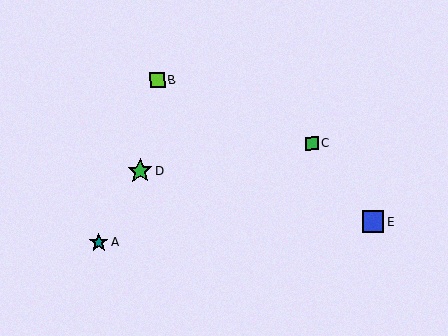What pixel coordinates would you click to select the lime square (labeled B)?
Click at (157, 81) to select the lime square B.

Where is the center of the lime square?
The center of the lime square is at (157, 81).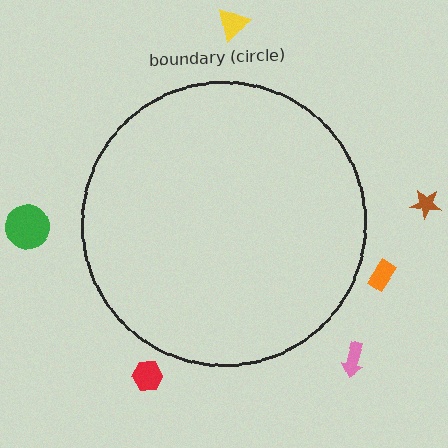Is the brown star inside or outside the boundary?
Outside.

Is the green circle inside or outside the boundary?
Outside.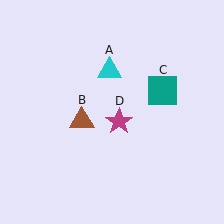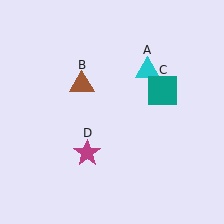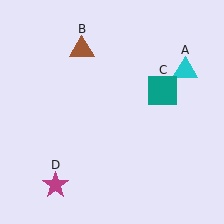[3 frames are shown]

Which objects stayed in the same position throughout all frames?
Teal square (object C) remained stationary.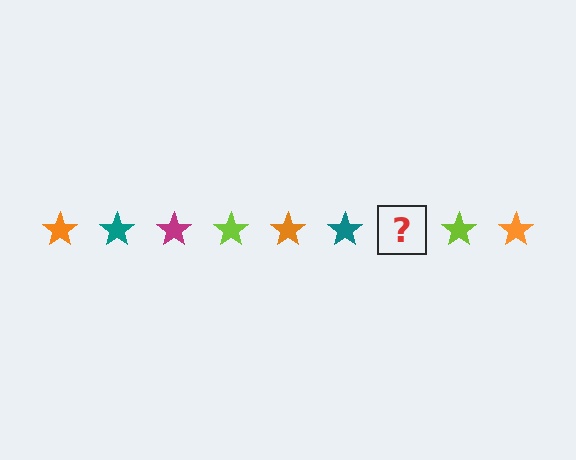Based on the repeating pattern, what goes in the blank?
The blank should be a magenta star.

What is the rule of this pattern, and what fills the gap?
The rule is that the pattern cycles through orange, teal, magenta, lime stars. The gap should be filled with a magenta star.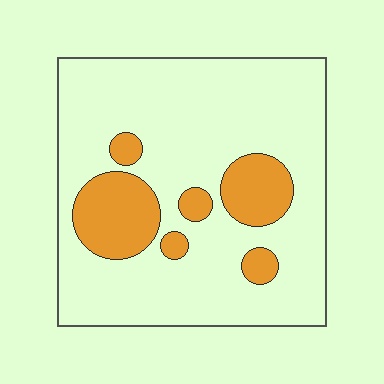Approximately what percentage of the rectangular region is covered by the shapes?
Approximately 20%.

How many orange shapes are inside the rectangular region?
6.